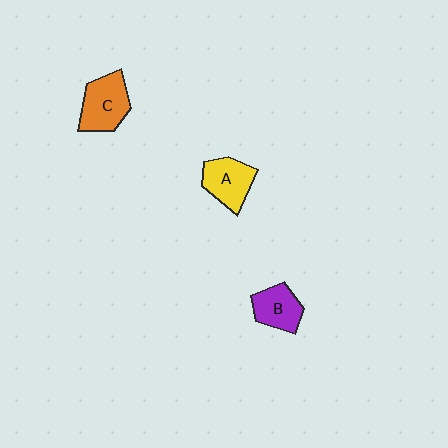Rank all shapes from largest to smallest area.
From largest to smallest: C (orange), A (yellow), B (purple).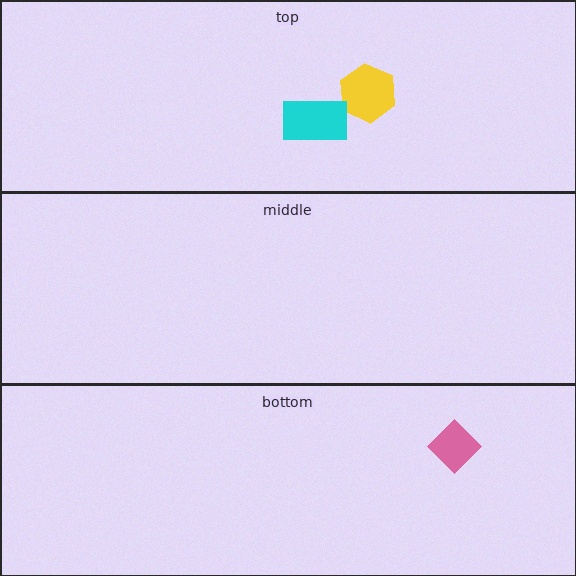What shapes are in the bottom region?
The pink diamond.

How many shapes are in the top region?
2.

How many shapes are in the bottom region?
1.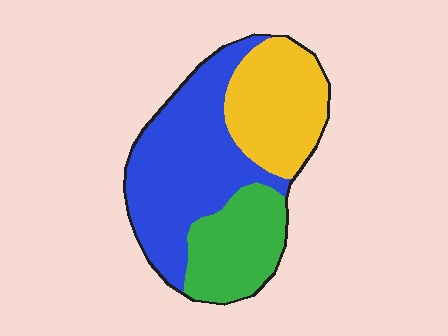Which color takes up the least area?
Green, at roughly 25%.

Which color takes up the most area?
Blue, at roughly 45%.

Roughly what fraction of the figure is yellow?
Yellow covers 29% of the figure.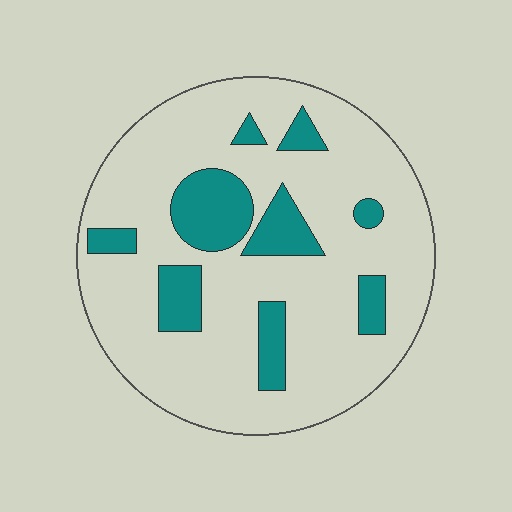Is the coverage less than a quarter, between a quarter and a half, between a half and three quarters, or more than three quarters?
Less than a quarter.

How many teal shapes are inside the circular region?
9.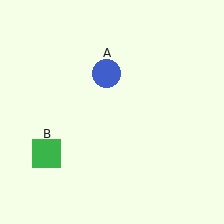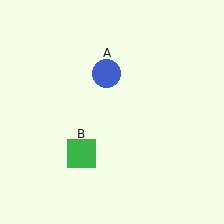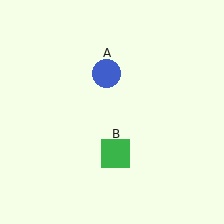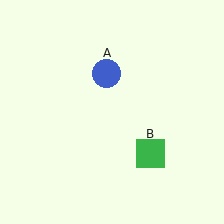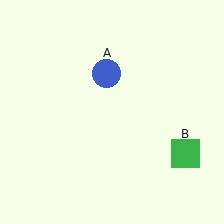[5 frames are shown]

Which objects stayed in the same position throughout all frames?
Blue circle (object A) remained stationary.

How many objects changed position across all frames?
1 object changed position: green square (object B).